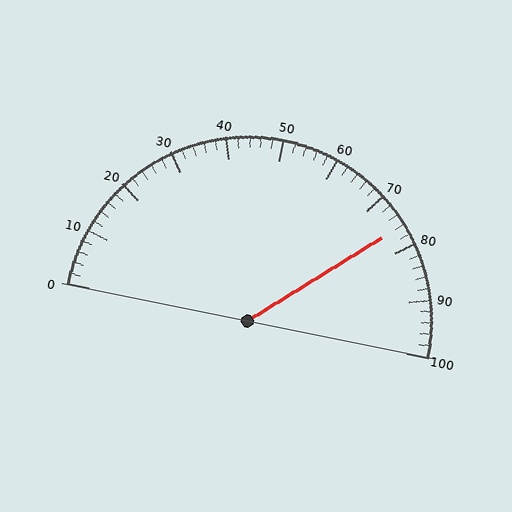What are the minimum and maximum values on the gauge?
The gauge ranges from 0 to 100.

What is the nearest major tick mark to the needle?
The nearest major tick mark is 80.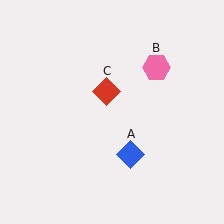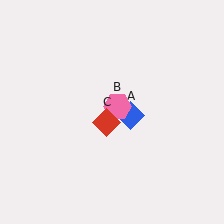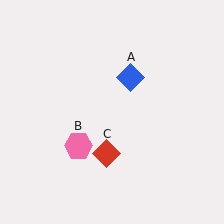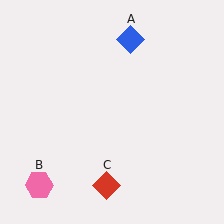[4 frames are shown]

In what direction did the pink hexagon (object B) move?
The pink hexagon (object B) moved down and to the left.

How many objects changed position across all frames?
3 objects changed position: blue diamond (object A), pink hexagon (object B), red diamond (object C).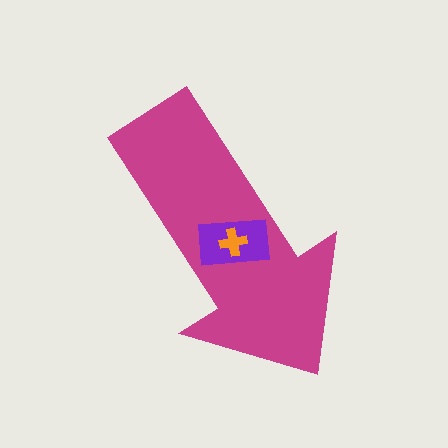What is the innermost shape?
The orange cross.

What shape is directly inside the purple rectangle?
The orange cross.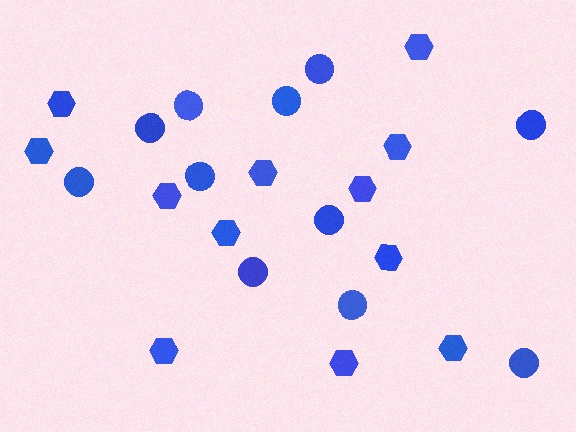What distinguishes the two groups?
There are 2 groups: one group of circles (11) and one group of hexagons (12).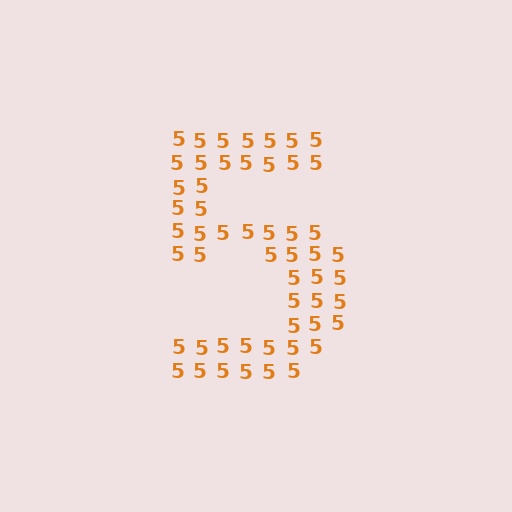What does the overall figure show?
The overall figure shows the digit 5.